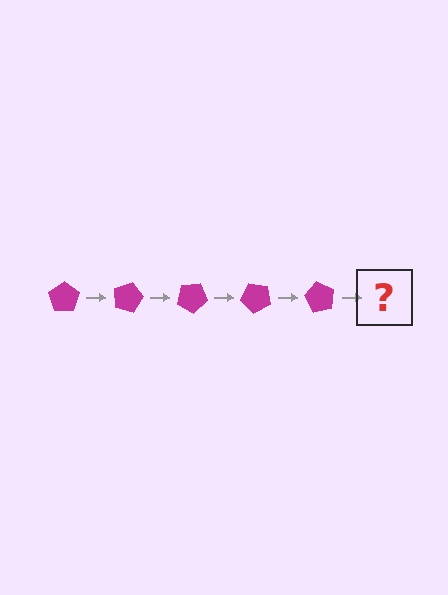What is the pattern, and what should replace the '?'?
The pattern is that the pentagon rotates 15 degrees each step. The '?' should be a magenta pentagon rotated 75 degrees.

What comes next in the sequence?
The next element should be a magenta pentagon rotated 75 degrees.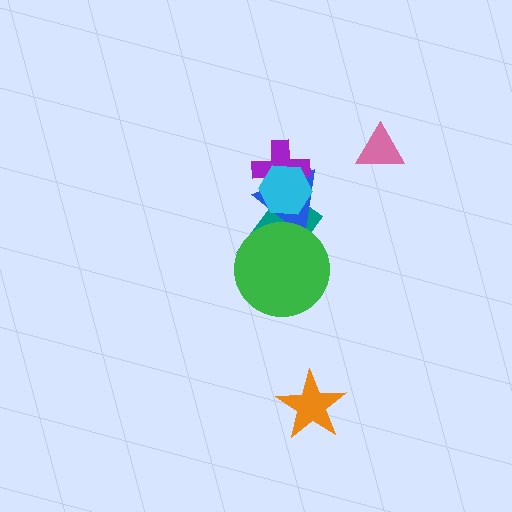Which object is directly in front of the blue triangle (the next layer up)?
The purple cross is directly in front of the blue triangle.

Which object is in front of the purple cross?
The cyan hexagon is in front of the purple cross.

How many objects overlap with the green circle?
2 objects overlap with the green circle.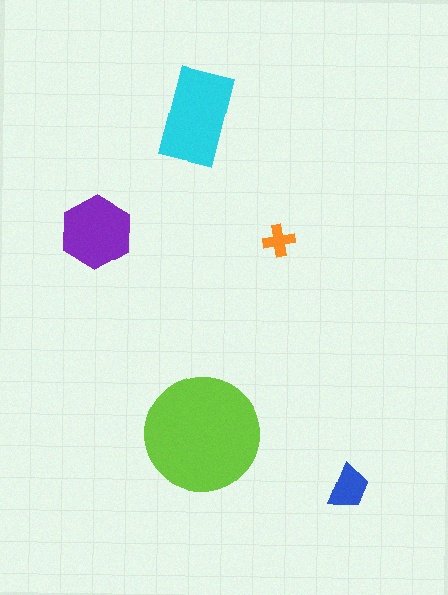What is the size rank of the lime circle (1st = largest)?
1st.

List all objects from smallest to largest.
The orange cross, the blue trapezoid, the purple hexagon, the cyan rectangle, the lime circle.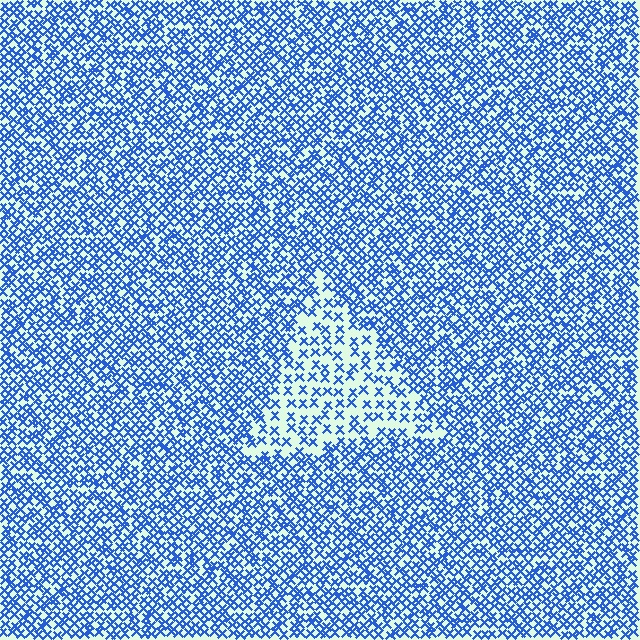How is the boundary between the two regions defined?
The boundary is defined by a change in element density (approximately 2.2x ratio). All elements are the same color, size, and shape.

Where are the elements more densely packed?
The elements are more densely packed outside the triangle boundary.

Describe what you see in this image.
The image contains small blue elements arranged at two different densities. A triangle-shaped region is visible where the elements are less densely packed than the surrounding area.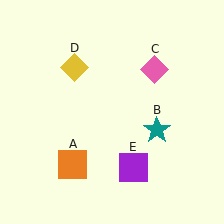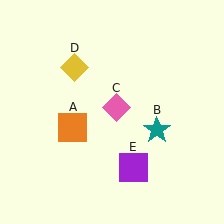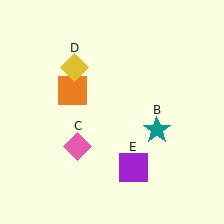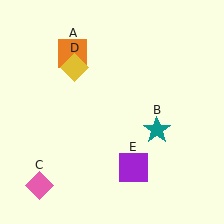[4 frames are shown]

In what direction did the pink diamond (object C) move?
The pink diamond (object C) moved down and to the left.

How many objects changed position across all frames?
2 objects changed position: orange square (object A), pink diamond (object C).